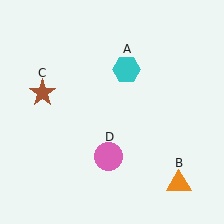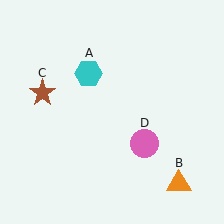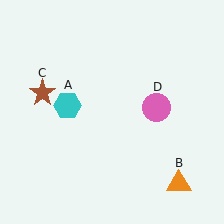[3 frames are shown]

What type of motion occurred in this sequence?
The cyan hexagon (object A), pink circle (object D) rotated counterclockwise around the center of the scene.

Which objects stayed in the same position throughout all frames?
Orange triangle (object B) and brown star (object C) remained stationary.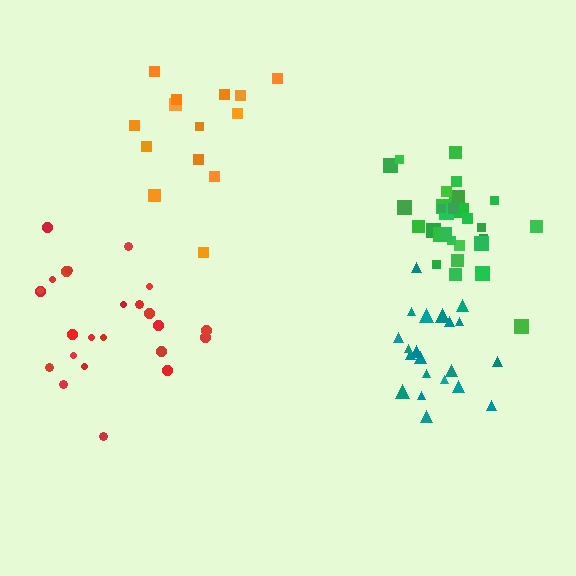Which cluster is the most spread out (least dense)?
Red.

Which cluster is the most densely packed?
Green.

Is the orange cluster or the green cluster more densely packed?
Green.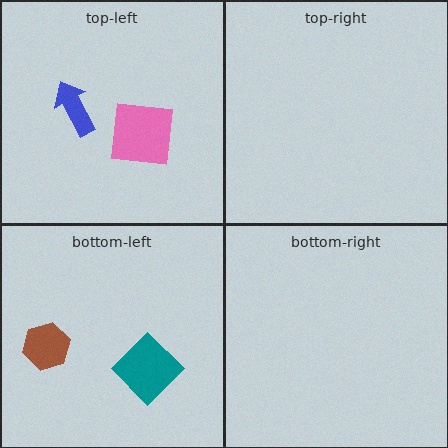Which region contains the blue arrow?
The top-left region.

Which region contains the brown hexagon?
The bottom-left region.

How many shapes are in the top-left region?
2.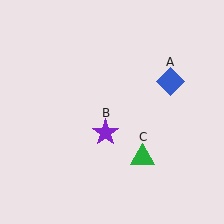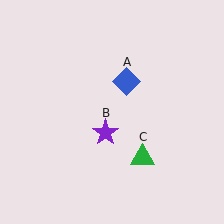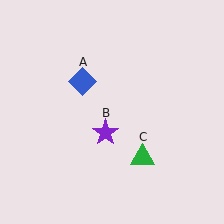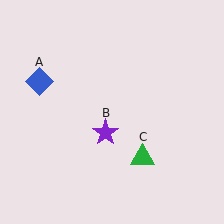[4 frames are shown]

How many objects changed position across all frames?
1 object changed position: blue diamond (object A).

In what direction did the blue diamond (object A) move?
The blue diamond (object A) moved left.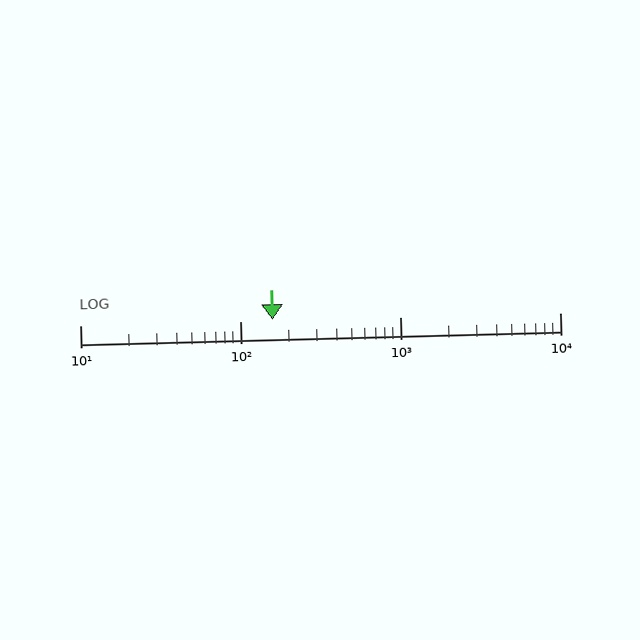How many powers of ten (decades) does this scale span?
The scale spans 3 decades, from 10 to 10000.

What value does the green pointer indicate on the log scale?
The pointer indicates approximately 160.